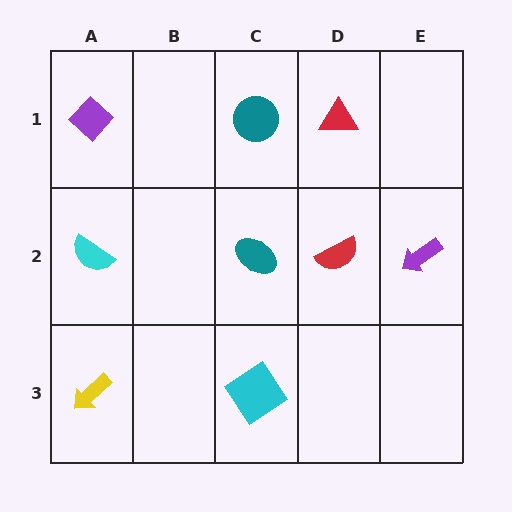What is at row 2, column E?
A purple arrow.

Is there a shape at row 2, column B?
No, that cell is empty.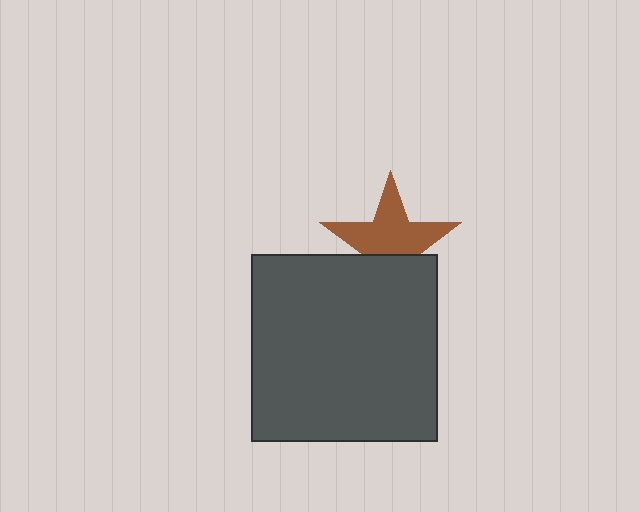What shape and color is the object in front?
The object in front is a dark gray square.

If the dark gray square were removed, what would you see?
You would see the complete brown star.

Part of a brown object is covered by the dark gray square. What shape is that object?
It is a star.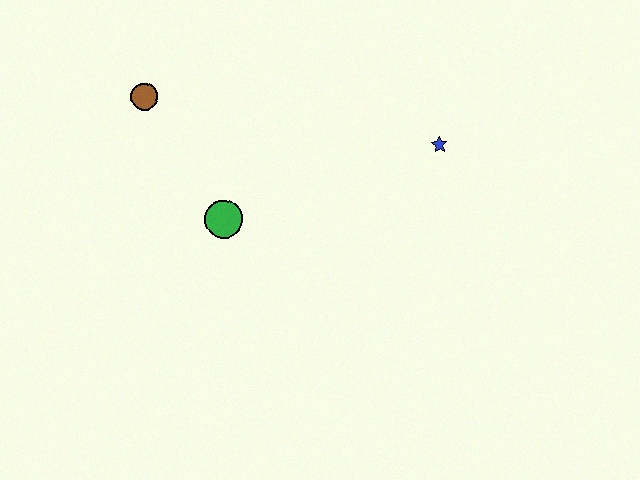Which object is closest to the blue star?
The green circle is closest to the blue star.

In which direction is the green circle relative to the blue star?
The green circle is to the left of the blue star.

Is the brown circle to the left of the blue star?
Yes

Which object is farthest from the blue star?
The brown circle is farthest from the blue star.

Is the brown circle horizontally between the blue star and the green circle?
No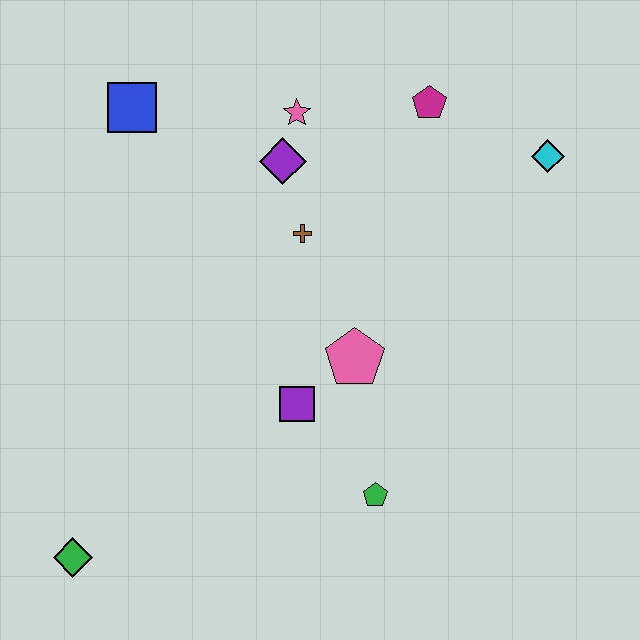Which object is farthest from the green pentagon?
The blue square is farthest from the green pentagon.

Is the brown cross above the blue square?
No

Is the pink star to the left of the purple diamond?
No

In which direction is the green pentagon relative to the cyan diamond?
The green pentagon is below the cyan diamond.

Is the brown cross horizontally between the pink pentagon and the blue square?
Yes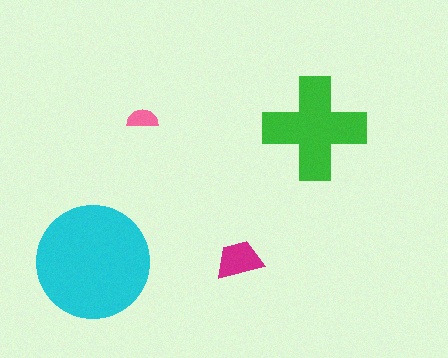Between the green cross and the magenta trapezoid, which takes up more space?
The green cross.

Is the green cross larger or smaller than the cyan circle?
Smaller.